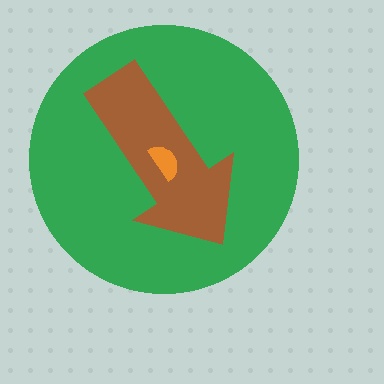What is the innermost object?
The orange semicircle.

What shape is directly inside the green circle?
The brown arrow.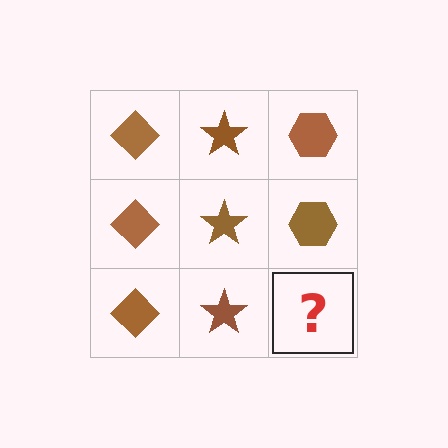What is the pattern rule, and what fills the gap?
The rule is that each column has a consistent shape. The gap should be filled with a brown hexagon.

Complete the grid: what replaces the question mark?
The question mark should be replaced with a brown hexagon.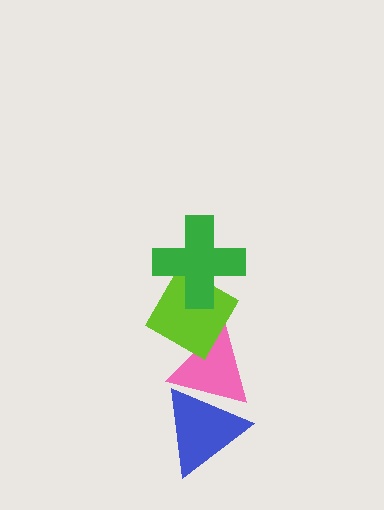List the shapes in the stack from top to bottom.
From top to bottom: the green cross, the lime diamond, the pink triangle, the blue triangle.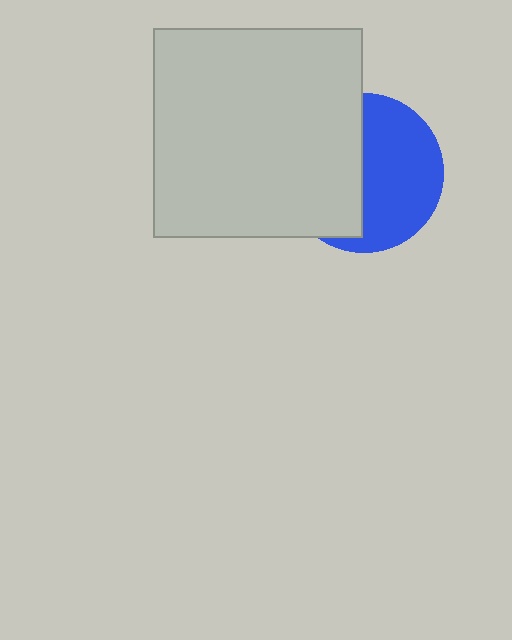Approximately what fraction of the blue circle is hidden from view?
Roughly 47% of the blue circle is hidden behind the light gray square.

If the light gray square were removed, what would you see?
You would see the complete blue circle.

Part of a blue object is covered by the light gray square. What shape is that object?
It is a circle.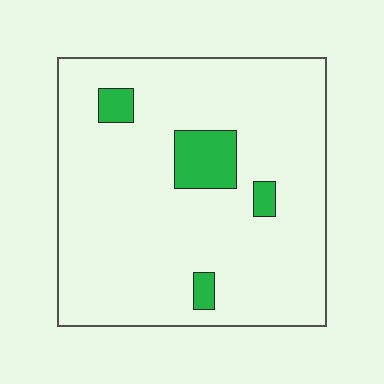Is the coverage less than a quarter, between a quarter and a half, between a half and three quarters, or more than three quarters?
Less than a quarter.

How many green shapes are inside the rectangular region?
4.